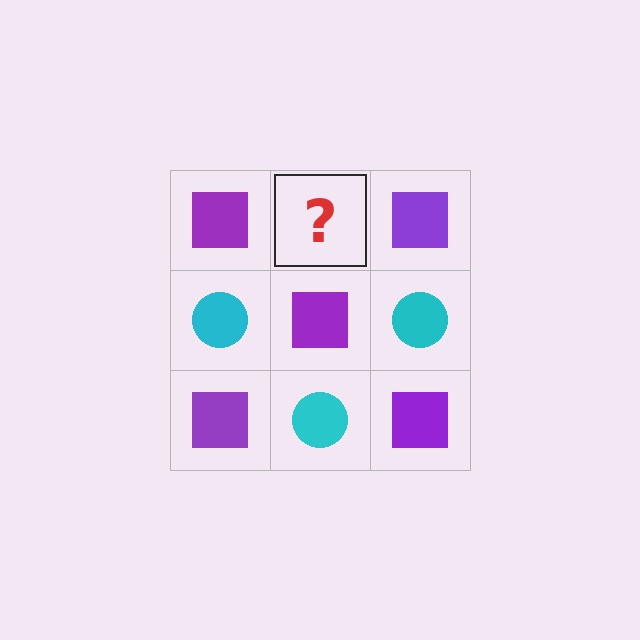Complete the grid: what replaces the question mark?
The question mark should be replaced with a cyan circle.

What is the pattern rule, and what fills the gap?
The rule is that it alternates purple square and cyan circle in a checkerboard pattern. The gap should be filled with a cyan circle.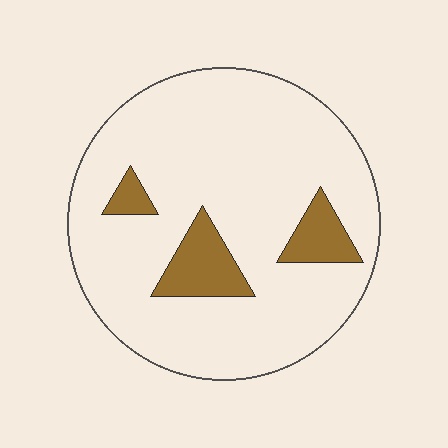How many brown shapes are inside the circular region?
3.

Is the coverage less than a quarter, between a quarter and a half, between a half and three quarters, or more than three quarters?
Less than a quarter.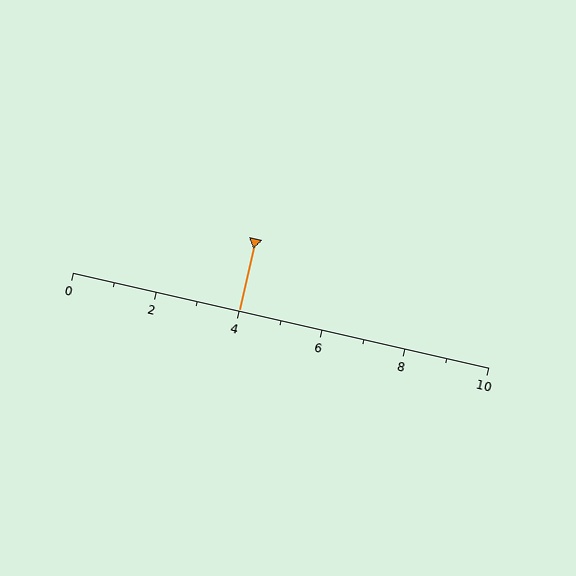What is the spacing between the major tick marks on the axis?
The major ticks are spaced 2 apart.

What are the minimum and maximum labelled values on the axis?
The axis runs from 0 to 10.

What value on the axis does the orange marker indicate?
The marker indicates approximately 4.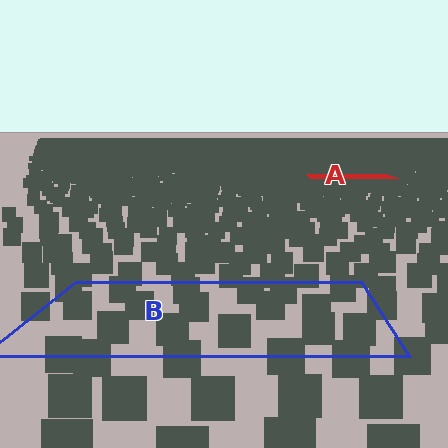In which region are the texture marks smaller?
The texture marks are smaller in region A, because it is farther away.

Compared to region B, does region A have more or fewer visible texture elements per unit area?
Region A has more texture elements per unit area — they are packed more densely because it is farther away.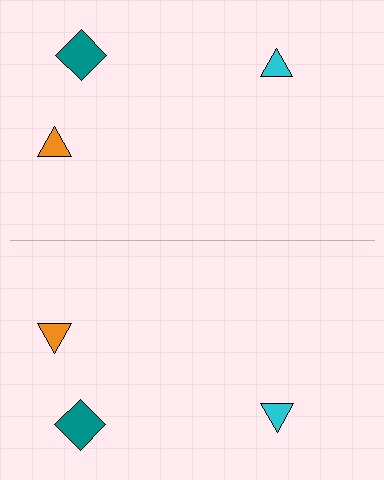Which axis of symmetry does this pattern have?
The pattern has a horizontal axis of symmetry running through the center of the image.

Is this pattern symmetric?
Yes, this pattern has bilateral (reflection) symmetry.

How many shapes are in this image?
There are 6 shapes in this image.